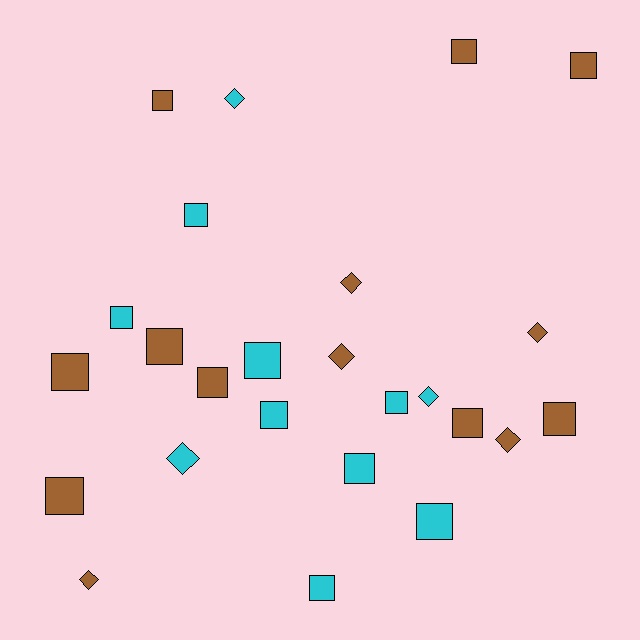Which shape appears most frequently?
Square, with 17 objects.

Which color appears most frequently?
Brown, with 14 objects.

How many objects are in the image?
There are 25 objects.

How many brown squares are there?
There are 9 brown squares.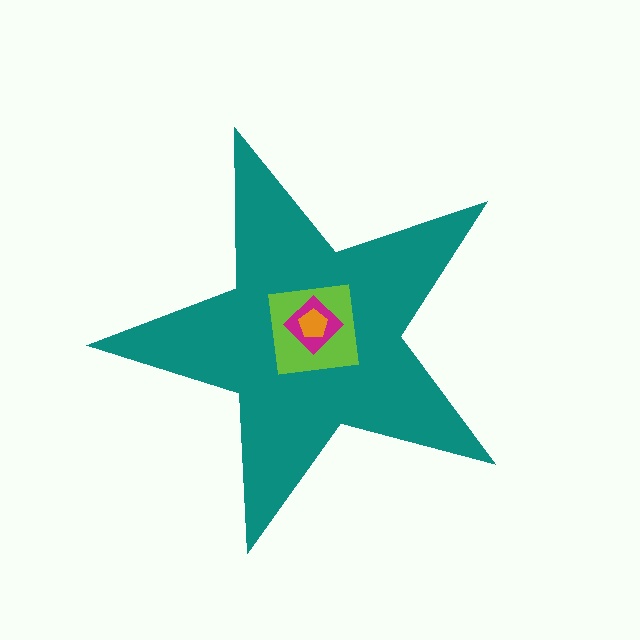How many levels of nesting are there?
4.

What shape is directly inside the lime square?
The magenta diamond.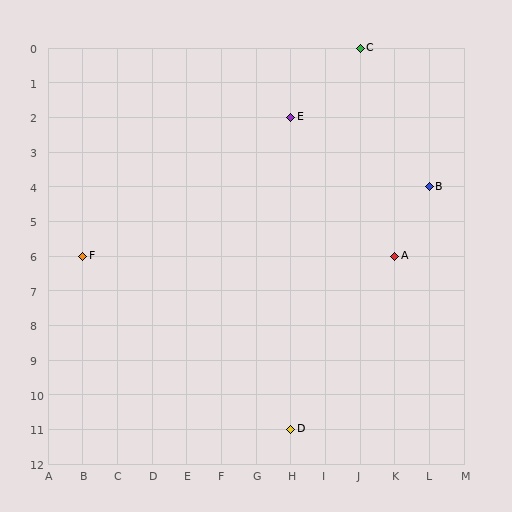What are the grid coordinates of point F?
Point F is at grid coordinates (B, 6).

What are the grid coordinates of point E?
Point E is at grid coordinates (H, 2).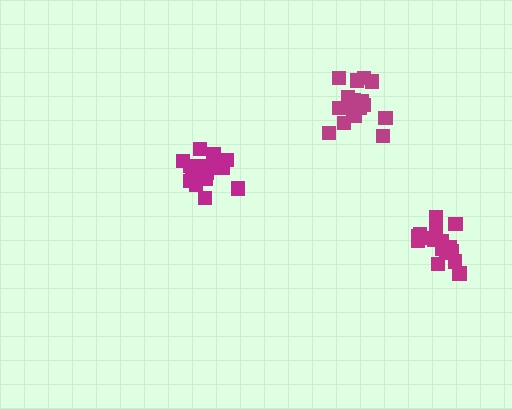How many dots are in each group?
Group 1: 18 dots, Group 2: 18 dots, Group 3: 17 dots (53 total).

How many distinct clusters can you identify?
There are 3 distinct clusters.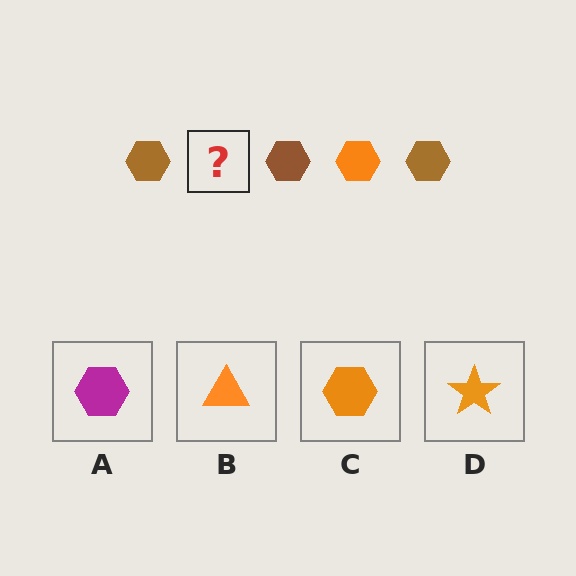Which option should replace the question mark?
Option C.